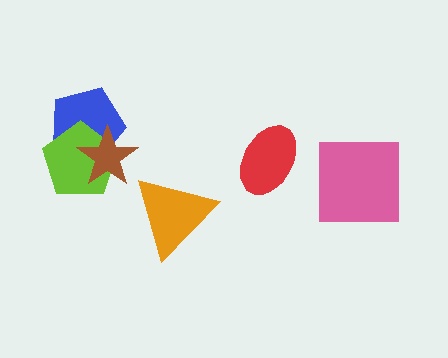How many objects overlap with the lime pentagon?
2 objects overlap with the lime pentagon.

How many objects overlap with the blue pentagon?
2 objects overlap with the blue pentagon.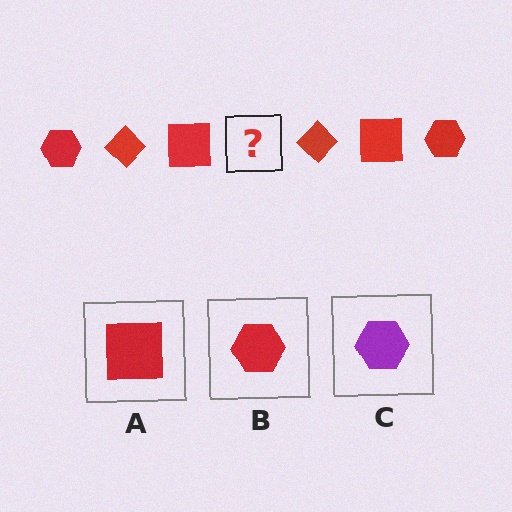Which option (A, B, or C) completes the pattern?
B.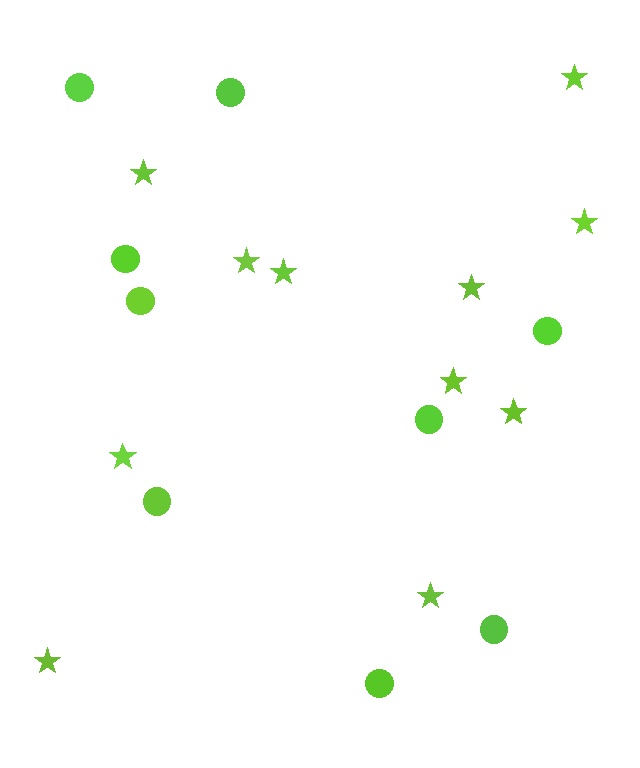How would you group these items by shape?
There are 2 groups: one group of stars (11) and one group of circles (9).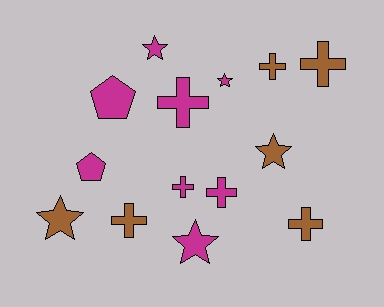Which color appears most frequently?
Magenta, with 8 objects.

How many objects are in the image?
There are 14 objects.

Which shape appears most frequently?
Cross, with 7 objects.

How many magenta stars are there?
There are 3 magenta stars.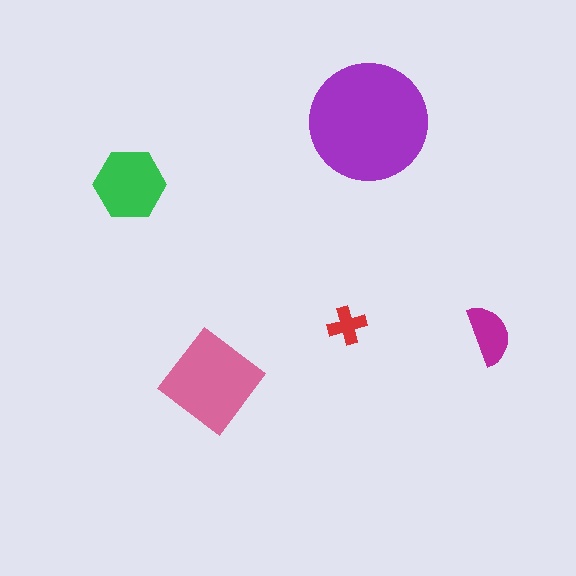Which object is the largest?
The purple circle.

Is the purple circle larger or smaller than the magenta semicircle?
Larger.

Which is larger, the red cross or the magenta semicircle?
The magenta semicircle.